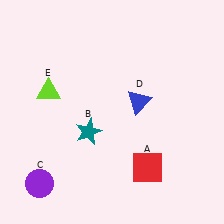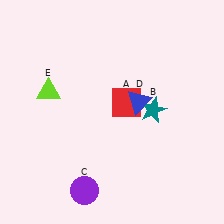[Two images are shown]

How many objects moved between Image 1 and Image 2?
3 objects moved between the two images.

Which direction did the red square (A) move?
The red square (A) moved up.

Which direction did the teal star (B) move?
The teal star (B) moved right.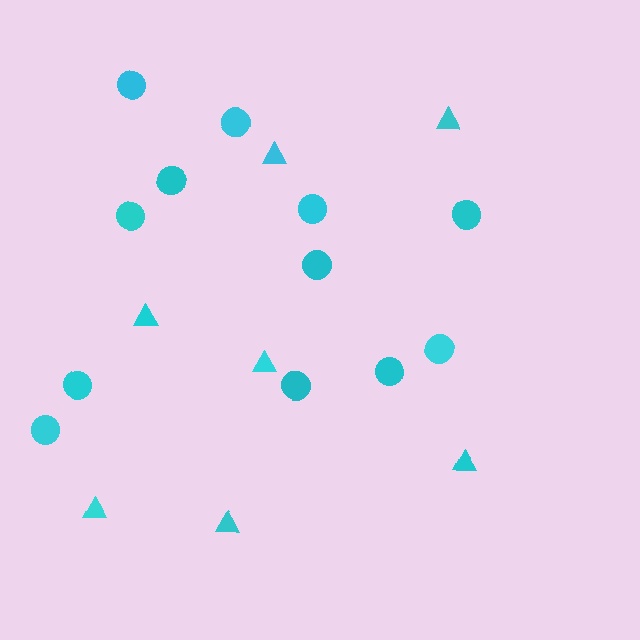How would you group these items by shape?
There are 2 groups: one group of triangles (7) and one group of circles (12).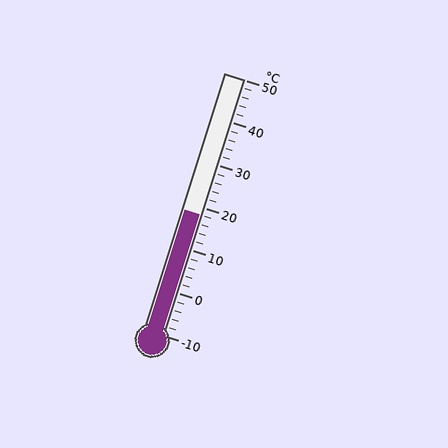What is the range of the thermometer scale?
The thermometer scale ranges from -10°C to 50°C.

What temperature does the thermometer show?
The thermometer shows approximately 18°C.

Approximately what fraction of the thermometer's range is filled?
The thermometer is filled to approximately 45% of its range.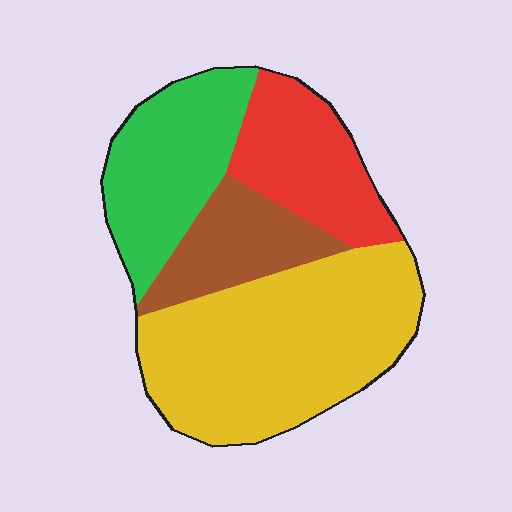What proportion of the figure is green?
Green covers 23% of the figure.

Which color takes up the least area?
Brown, at roughly 15%.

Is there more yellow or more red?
Yellow.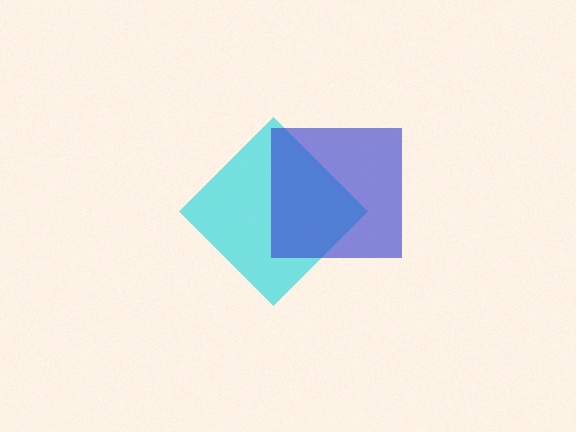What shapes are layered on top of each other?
The layered shapes are: a cyan diamond, a blue square.